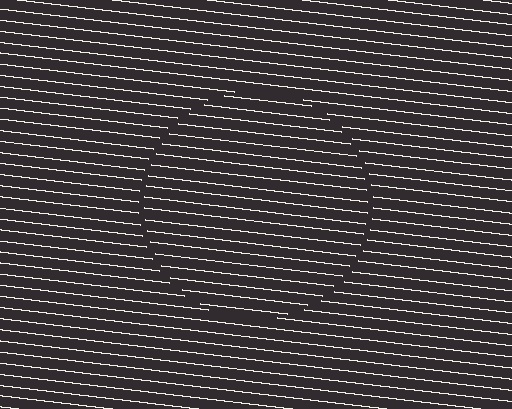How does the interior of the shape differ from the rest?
The interior of the shape contains the same grating, shifted by half a period — the contour is defined by the phase discontinuity where line-ends from the inner and outer gratings abut.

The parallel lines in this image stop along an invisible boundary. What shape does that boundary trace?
An illusory circle. The interior of the shape contains the same grating, shifted by half a period — the contour is defined by the phase discontinuity where line-ends from the inner and outer gratings abut.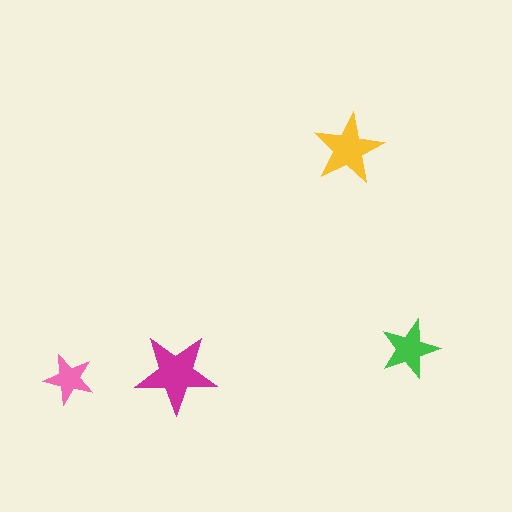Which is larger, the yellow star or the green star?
The yellow one.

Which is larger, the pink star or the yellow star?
The yellow one.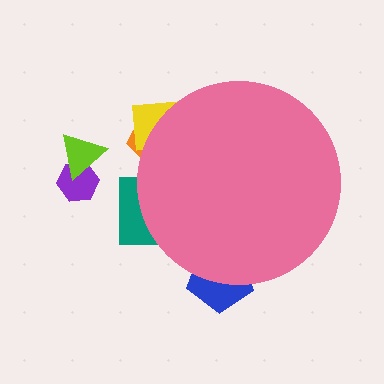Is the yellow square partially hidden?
Yes, the yellow square is partially hidden behind the pink circle.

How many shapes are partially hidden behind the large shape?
4 shapes are partially hidden.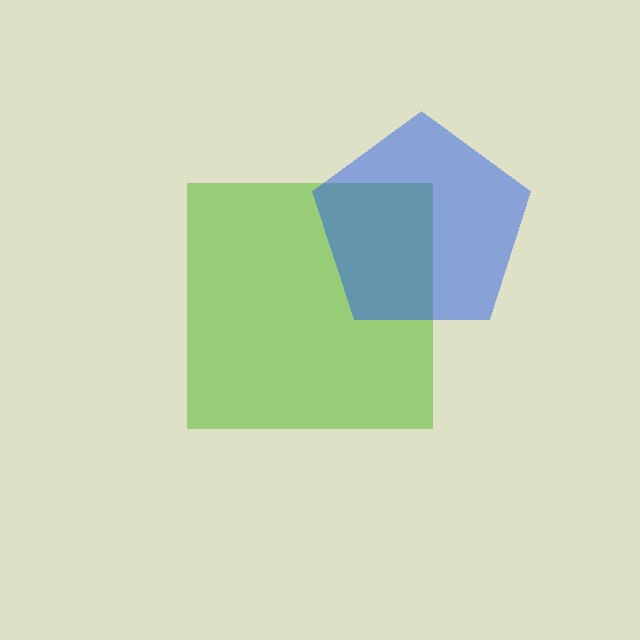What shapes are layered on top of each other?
The layered shapes are: a lime square, a blue pentagon.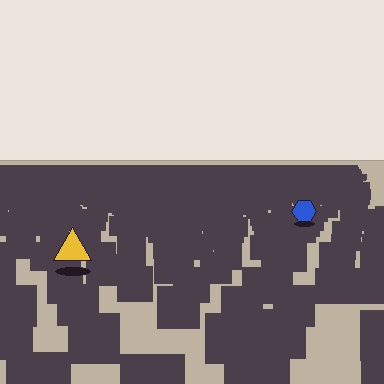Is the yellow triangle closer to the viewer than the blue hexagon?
Yes. The yellow triangle is closer — you can tell from the texture gradient: the ground texture is coarser near it.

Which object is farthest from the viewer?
The blue hexagon is farthest from the viewer. It appears smaller and the ground texture around it is denser.